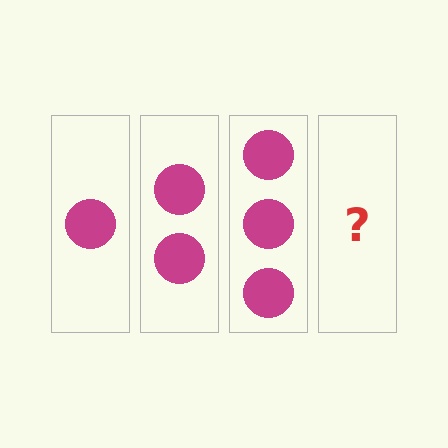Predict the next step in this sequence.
The next step is 4 circles.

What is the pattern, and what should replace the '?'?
The pattern is that each step adds one more circle. The '?' should be 4 circles.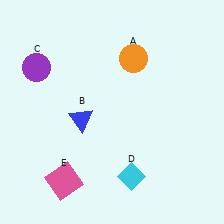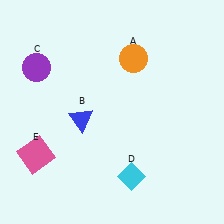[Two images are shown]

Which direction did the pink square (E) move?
The pink square (E) moved left.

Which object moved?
The pink square (E) moved left.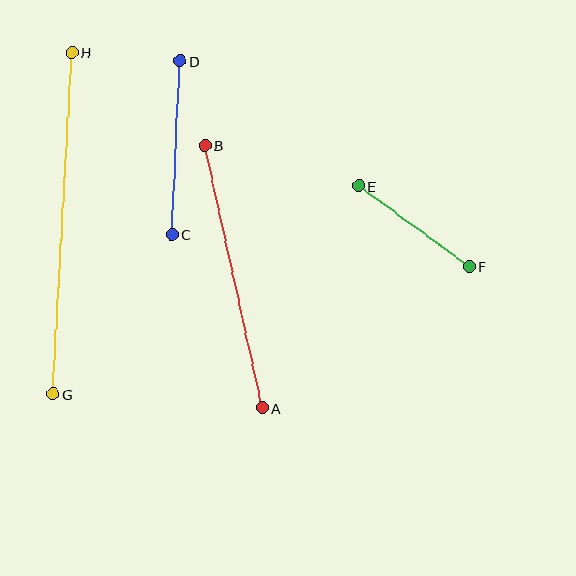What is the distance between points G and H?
The distance is approximately 342 pixels.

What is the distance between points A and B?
The distance is approximately 269 pixels.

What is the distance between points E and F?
The distance is approximately 137 pixels.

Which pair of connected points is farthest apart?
Points G and H are farthest apart.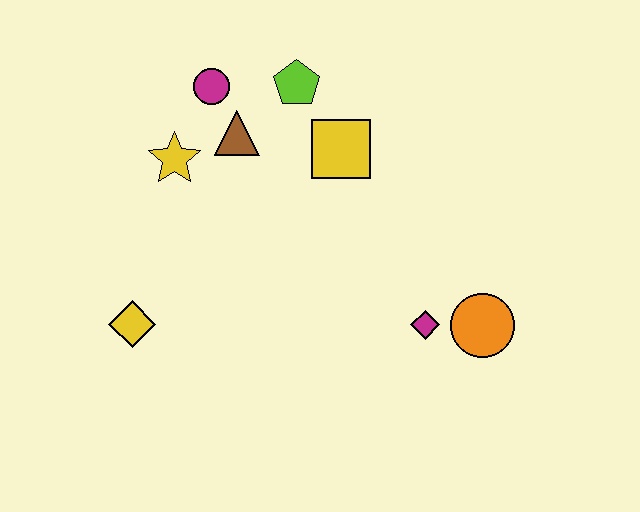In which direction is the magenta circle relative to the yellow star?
The magenta circle is above the yellow star.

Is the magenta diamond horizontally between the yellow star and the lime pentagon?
No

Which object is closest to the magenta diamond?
The orange circle is closest to the magenta diamond.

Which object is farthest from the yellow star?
The orange circle is farthest from the yellow star.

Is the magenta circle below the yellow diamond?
No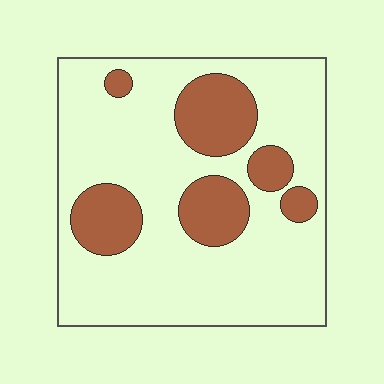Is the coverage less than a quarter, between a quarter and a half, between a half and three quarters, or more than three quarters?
Less than a quarter.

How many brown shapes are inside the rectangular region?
6.